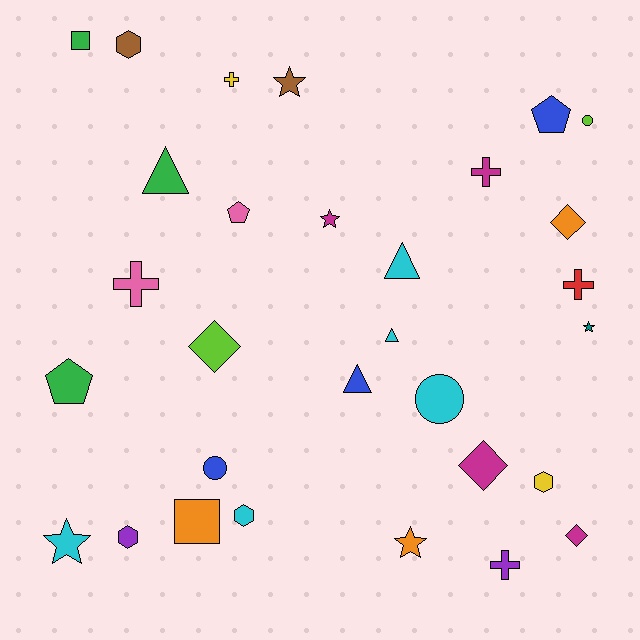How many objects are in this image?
There are 30 objects.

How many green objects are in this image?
There are 3 green objects.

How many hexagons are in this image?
There are 4 hexagons.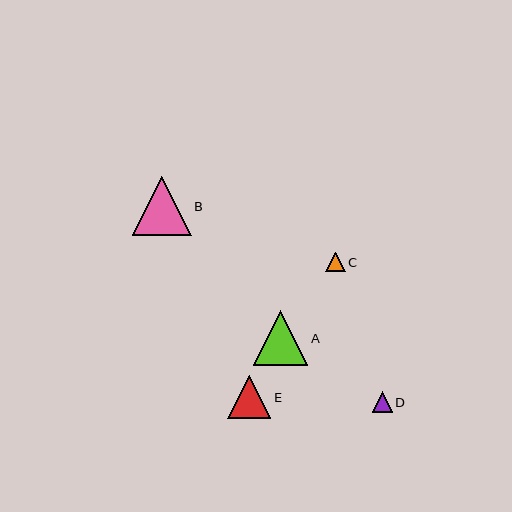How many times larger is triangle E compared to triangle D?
Triangle E is approximately 2.1 times the size of triangle D.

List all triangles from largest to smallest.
From largest to smallest: B, A, E, D, C.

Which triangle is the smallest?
Triangle C is the smallest with a size of approximately 20 pixels.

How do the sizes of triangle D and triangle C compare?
Triangle D and triangle C are approximately the same size.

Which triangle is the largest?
Triangle B is the largest with a size of approximately 59 pixels.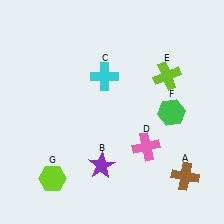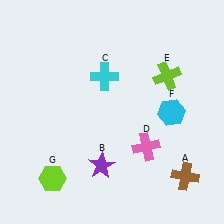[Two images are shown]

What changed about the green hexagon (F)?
In Image 1, F is green. In Image 2, it changed to cyan.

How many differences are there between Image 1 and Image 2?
There is 1 difference between the two images.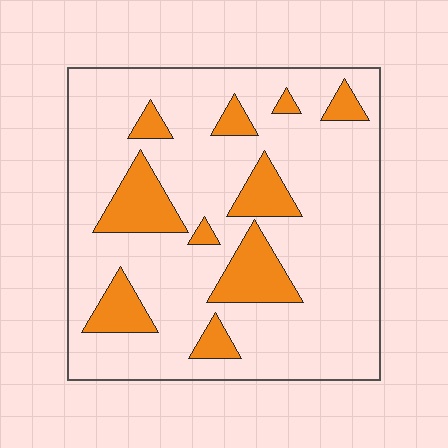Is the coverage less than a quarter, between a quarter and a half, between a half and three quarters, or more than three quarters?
Less than a quarter.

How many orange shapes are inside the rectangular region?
10.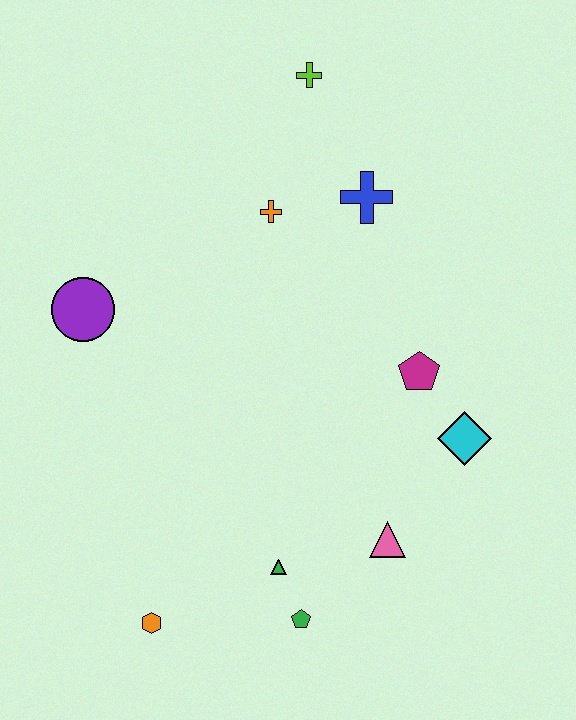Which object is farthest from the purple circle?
The cyan diamond is farthest from the purple circle.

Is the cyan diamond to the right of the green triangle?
Yes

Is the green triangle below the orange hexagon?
No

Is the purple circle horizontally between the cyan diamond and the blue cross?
No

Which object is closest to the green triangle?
The green pentagon is closest to the green triangle.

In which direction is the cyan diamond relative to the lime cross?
The cyan diamond is below the lime cross.